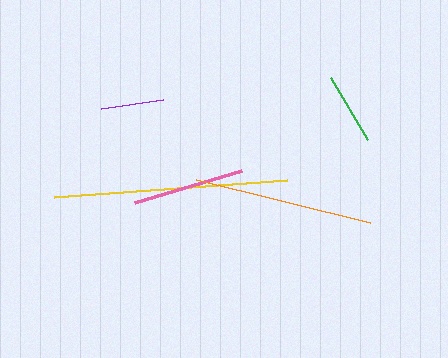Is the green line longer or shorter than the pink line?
The pink line is longer than the green line.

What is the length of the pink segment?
The pink segment is approximately 111 pixels long.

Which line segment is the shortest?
The purple line is the shortest at approximately 63 pixels.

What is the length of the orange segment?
The orange segment is approximately 179 pixels long.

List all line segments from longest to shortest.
From longest to shortest: yellow, orange, pink, green, purple.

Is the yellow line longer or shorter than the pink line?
The yellow line is longer than the pink line.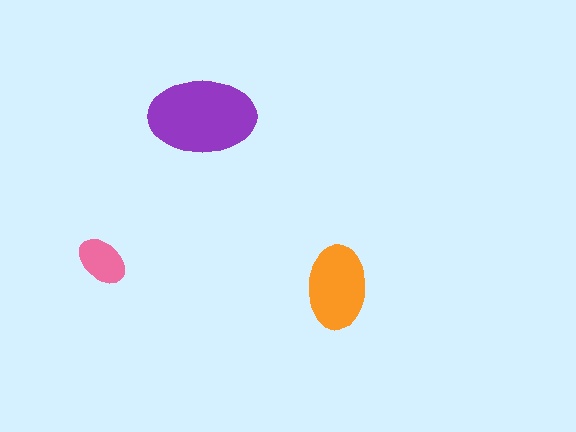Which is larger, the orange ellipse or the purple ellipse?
The purple one.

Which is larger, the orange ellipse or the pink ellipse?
The orange one.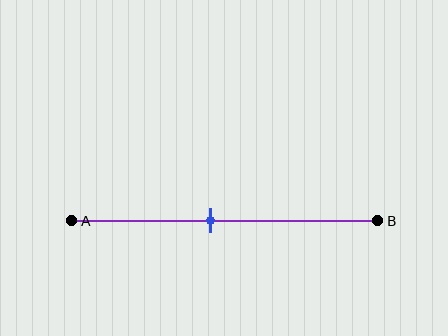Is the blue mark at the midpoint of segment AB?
No, the mark is at about 45% from A, not at the 50% midpoint.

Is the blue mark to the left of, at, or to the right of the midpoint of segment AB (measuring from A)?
The blue mark is to the left of the midpoint of segment AB.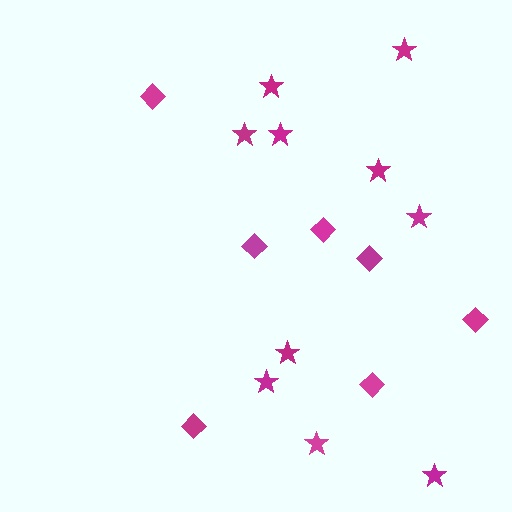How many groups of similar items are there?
There are 2 groups: one group of stars (10) and one group of diamonds (7).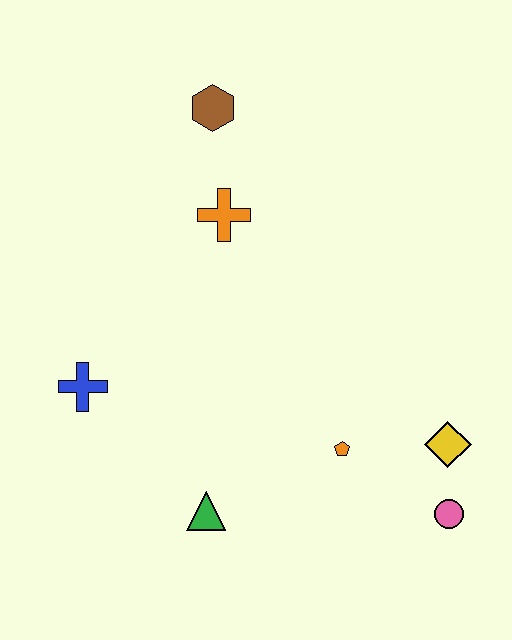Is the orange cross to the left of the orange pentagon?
Yes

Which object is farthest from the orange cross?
The pink circle is farthest from the orange cross.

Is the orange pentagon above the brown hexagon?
No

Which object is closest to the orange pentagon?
The yellow diamond is closest to the orange pentagon.